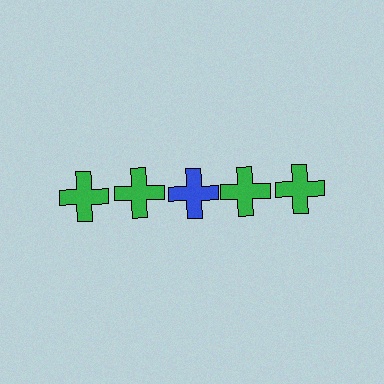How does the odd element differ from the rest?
It has a different color: blue instead of green.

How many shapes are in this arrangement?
There are 5 shapes arranged in a grid pattern.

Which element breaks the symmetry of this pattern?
The blue cross in the top row, center column breaks the symmetry. All other shapes are green crosses.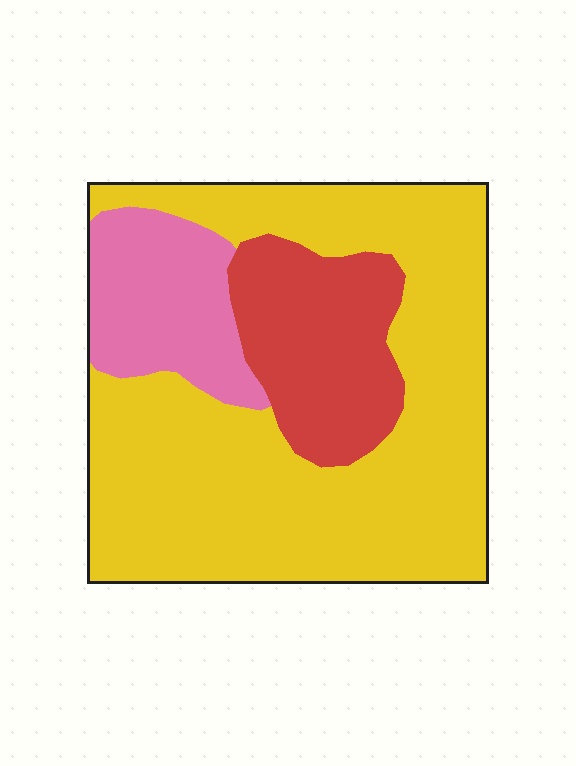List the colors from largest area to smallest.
From largest to smallest: yellow, red, pink.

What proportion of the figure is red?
Red takes up about one fifth (1/5) of the figure.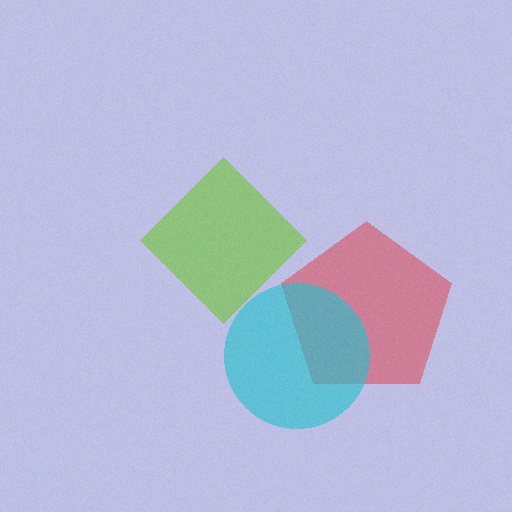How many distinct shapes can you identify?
There are 3 distinct shapes: a red pentagon, a lime diamond, a cyan circle.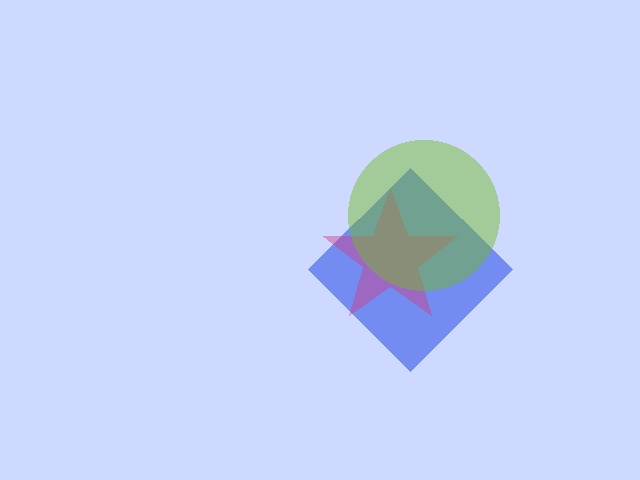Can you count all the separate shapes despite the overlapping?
Yes, there are 3 separate shapes.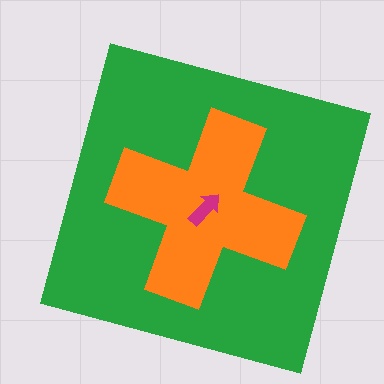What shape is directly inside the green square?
The orange cross.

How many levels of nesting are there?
3.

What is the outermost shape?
The green square.